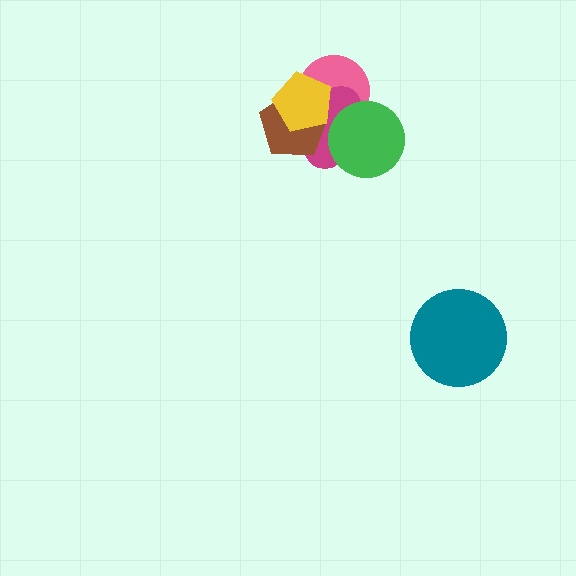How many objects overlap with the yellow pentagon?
3 objects overlap with the yellow pentagon.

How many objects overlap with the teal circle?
0 objects overlap with the teal circle.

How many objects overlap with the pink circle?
4 objects overlap with the pink circle.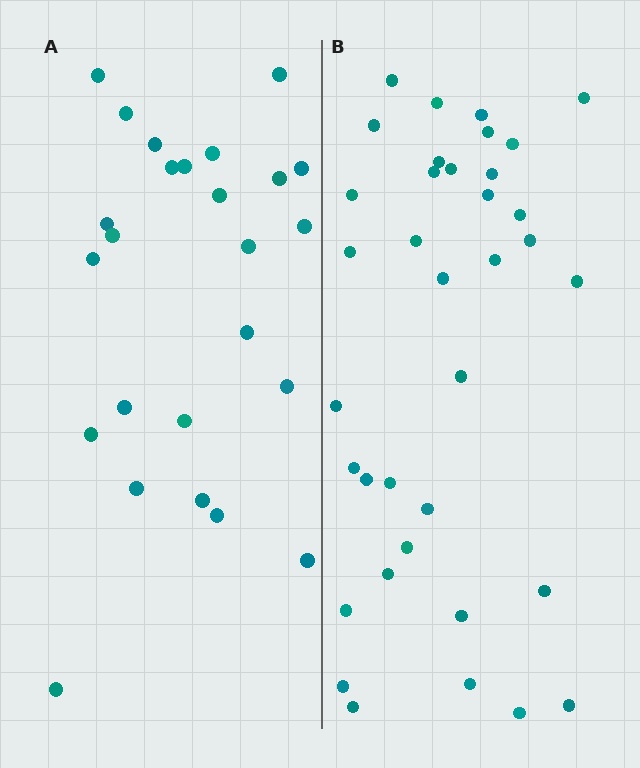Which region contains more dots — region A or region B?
Region B (the right region) has more dots.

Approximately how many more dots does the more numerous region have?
Region B has roughly 12 or so more dots than region A.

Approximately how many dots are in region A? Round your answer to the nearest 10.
About 20 dots. (The exact count is 25, which rounds to 20.)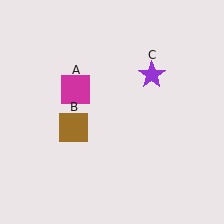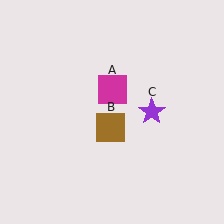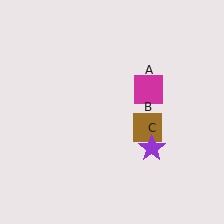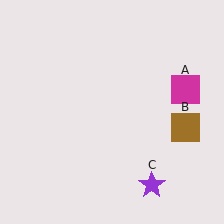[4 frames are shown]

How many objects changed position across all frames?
3 objects changed position: magenta square (object A), brown square (object B), purple star (object C).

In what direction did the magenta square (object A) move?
The magenta square (object A) moved right.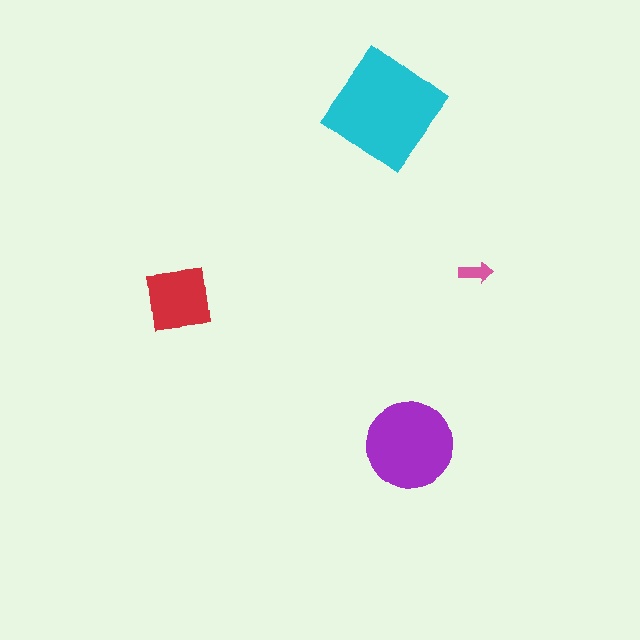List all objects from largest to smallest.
The cyan diamond, the purple circle, the red square, the pink arrow.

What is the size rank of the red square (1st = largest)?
3rd.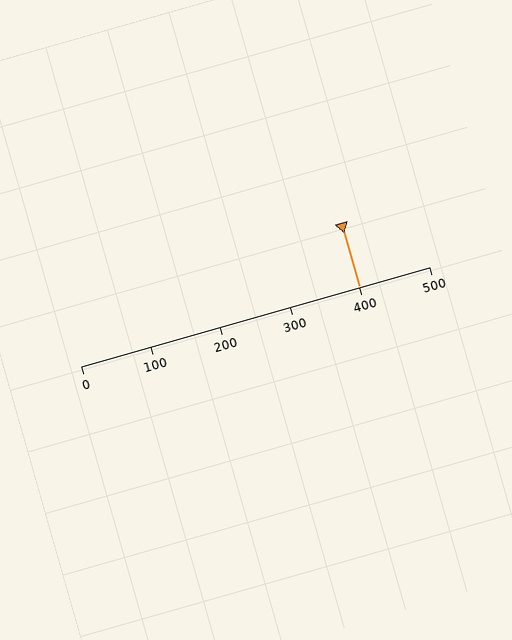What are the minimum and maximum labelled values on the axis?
The axis runs from 0 to 500.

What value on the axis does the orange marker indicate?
The marker indicates approximately 400.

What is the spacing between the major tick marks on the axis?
The major ticks are spaced 100 apart.